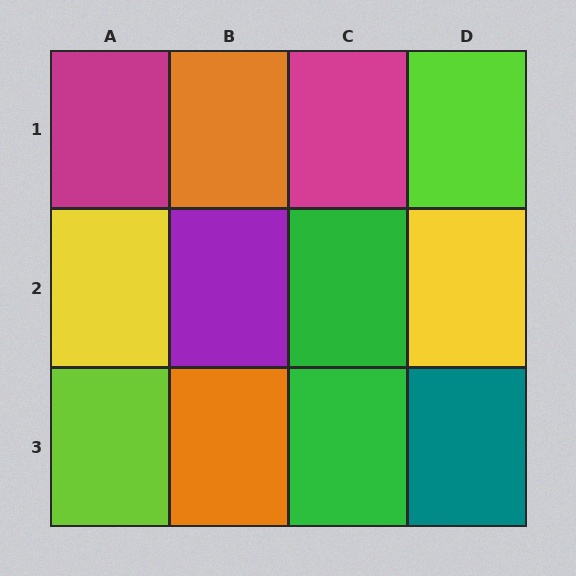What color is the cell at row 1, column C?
Magenta.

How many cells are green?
2 cells are green.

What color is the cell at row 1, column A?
Magenta.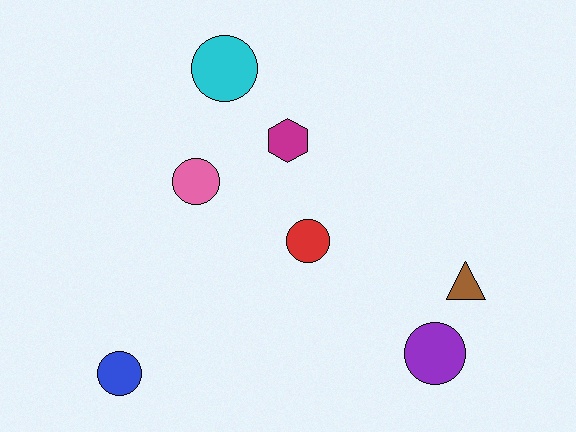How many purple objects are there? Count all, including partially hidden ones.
There is 1 purple object.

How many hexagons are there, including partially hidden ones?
There is 1 hexagon.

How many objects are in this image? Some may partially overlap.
There are 7 objects.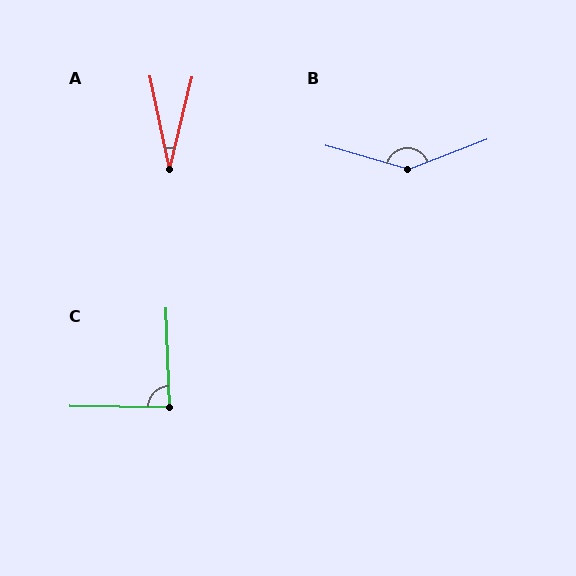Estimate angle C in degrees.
Approximately 87 degrees.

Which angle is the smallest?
A, at approximately 26 degrees.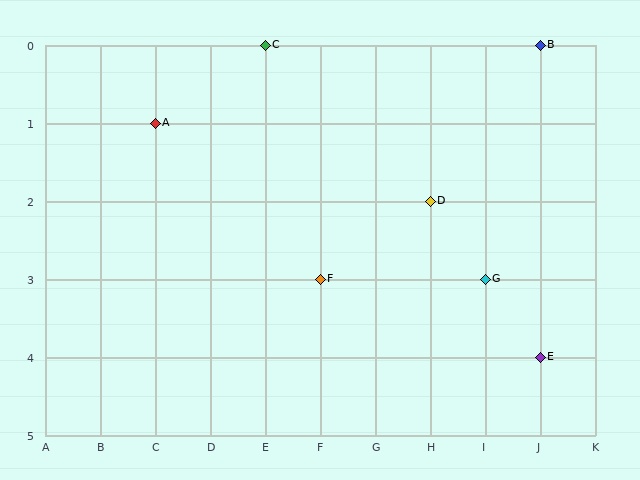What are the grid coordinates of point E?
Point E is at grid coordinates (J, 4).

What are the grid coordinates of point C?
Point C is at grid coordinates (E, 0).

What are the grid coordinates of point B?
Point B is at grid coordinates (J, 0).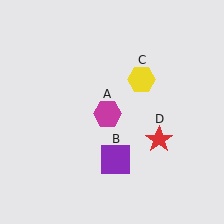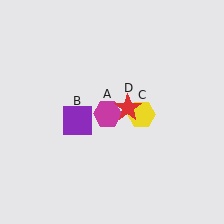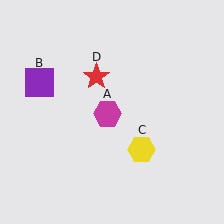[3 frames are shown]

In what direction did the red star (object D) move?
The red star (object D) moved up and to the left.